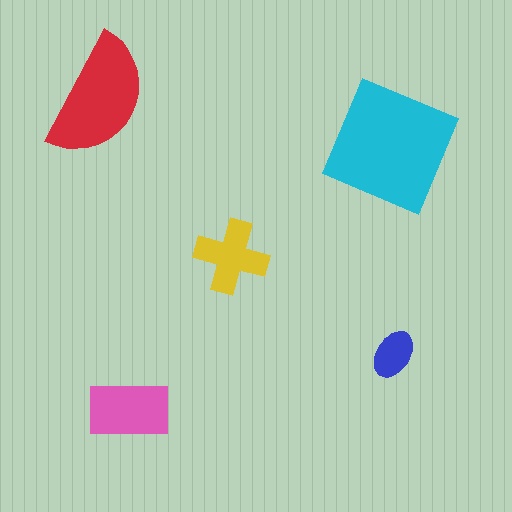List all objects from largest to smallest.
The cyan square, the red semicircle, the pink rectangle, the yellow cross, the blue ellipse.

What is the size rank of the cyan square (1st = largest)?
1st.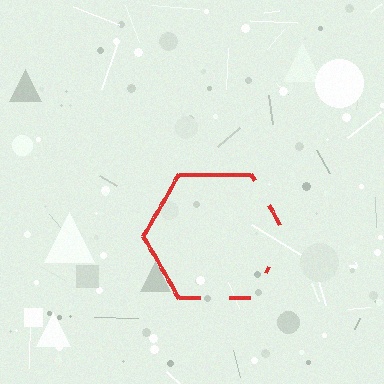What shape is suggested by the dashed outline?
The dashed outline suggests a hexagon.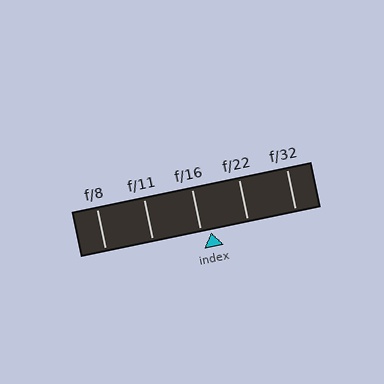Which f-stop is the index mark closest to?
The index mark is closest to f/16.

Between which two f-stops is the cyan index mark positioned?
The index mark is between f/16 and f/22.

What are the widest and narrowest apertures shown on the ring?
The widest aperture shown is f/8 and the narrowest is f/32.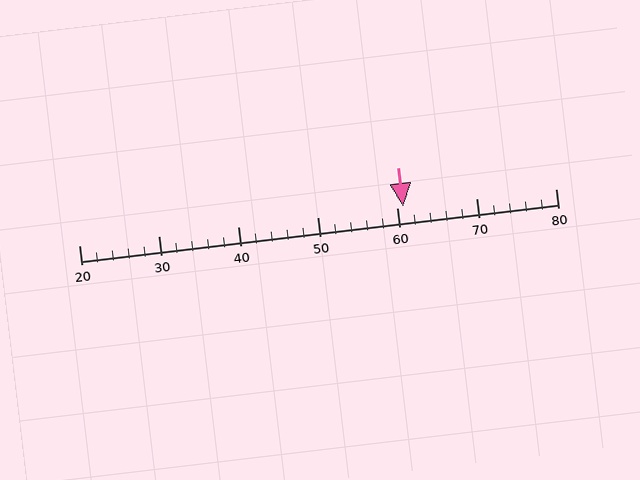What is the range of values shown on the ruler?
The ruler shows values from 20 to 80.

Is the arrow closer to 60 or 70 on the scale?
The arrow is closer to 60.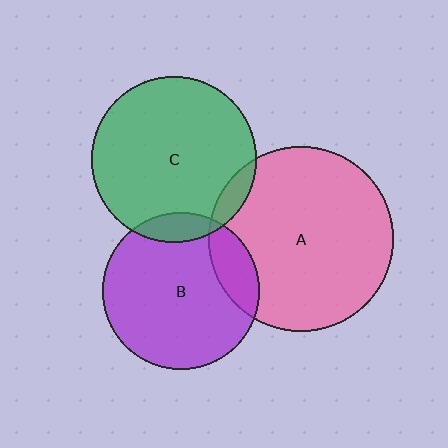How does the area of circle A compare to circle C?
Approximately 1.2 times.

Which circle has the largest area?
Circle A (pink).